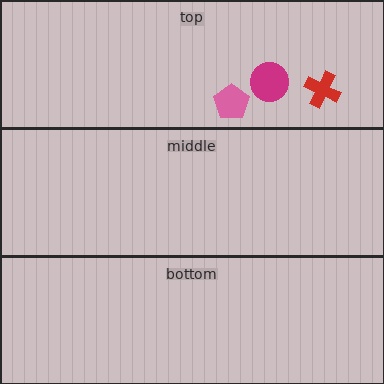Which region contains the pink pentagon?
The top region.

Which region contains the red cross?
The top region.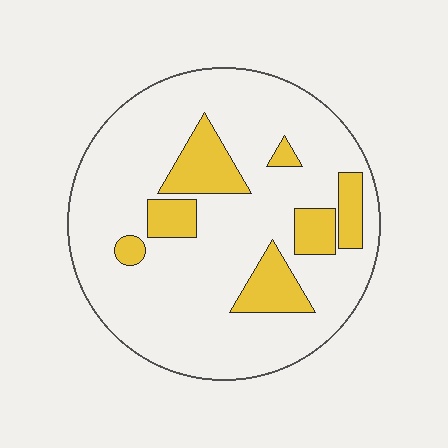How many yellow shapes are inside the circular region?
7.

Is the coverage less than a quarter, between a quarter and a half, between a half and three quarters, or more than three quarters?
Less than a quarter.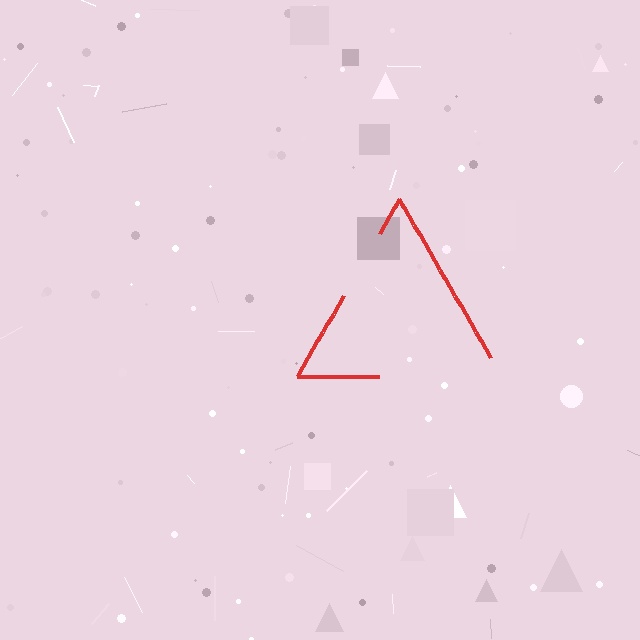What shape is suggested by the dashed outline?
The dashed outline suggests a triangle.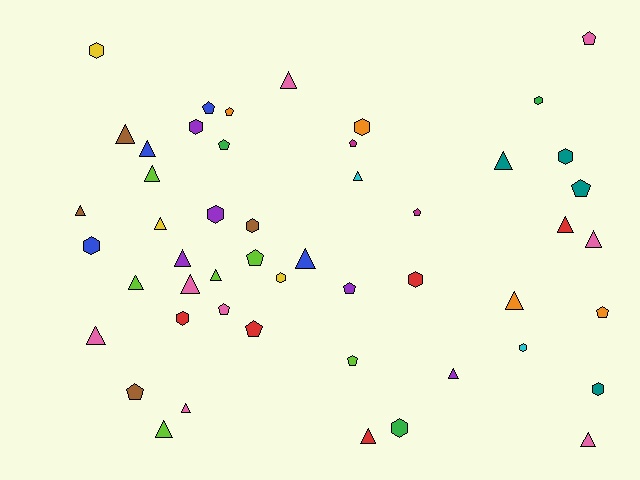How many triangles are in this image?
There are 22 triangles.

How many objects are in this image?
There are 50 objects.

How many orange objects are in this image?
There are 4 orange objects.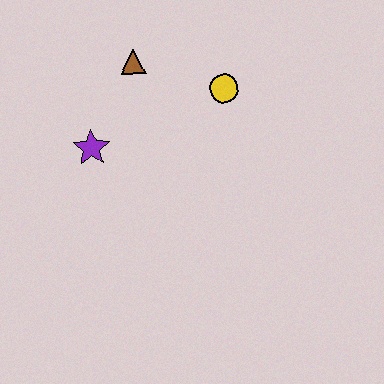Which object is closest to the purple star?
The brown triangle is closest to the purple star.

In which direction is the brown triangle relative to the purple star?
The brown triangle is above the purple star.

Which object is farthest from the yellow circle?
The purple star is farthest from the yellow circle.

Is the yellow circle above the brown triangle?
No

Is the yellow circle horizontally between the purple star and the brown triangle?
No